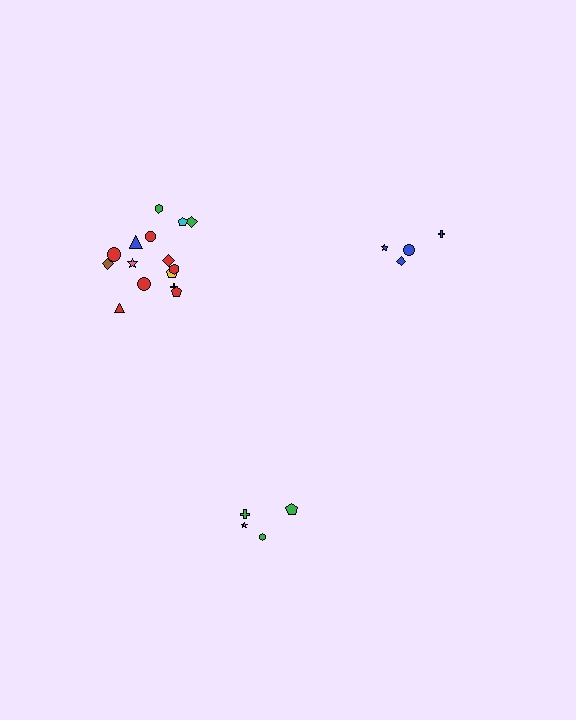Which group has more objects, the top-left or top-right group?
The top-left group.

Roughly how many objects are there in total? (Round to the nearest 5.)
Roughly 25 objects in total.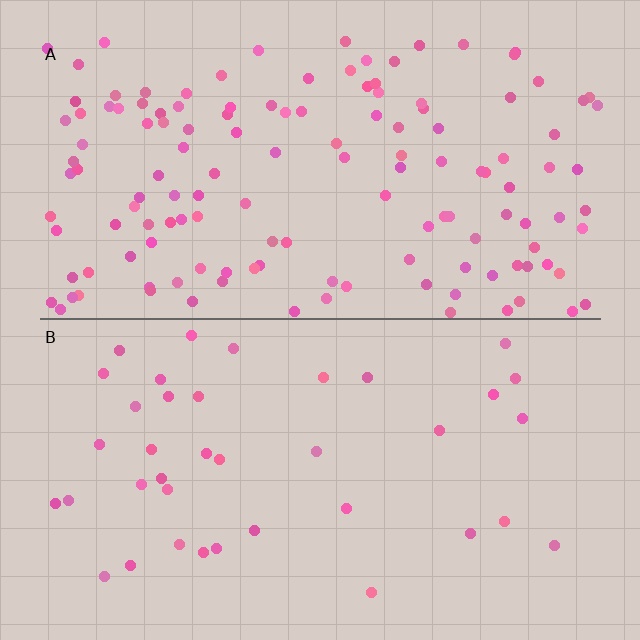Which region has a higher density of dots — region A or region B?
A (the top).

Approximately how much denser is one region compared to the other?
Approximately 3.6× — region A over region B.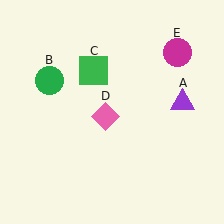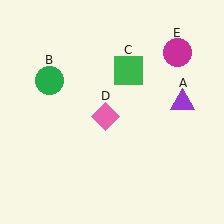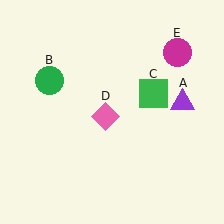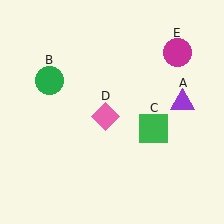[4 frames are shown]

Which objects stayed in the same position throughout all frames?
Purple triangle (object A) and green circle (object B) and pink diamond (object D) and magenta circle (object E) remained stationary.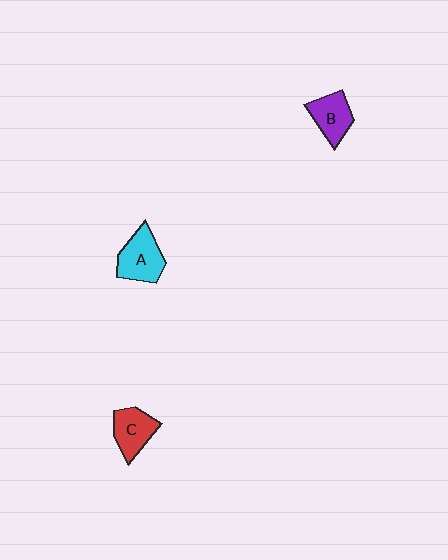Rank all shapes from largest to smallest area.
From largest to smallest: A (cyan), C (red), B (purple).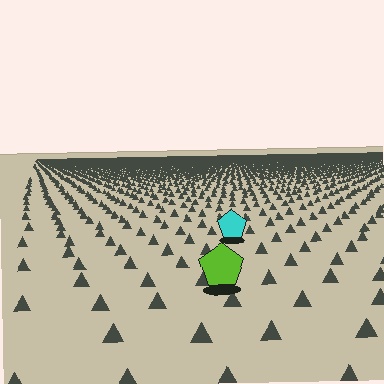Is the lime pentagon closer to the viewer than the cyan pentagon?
Yes. The lime pentagon is closer — you can tell from the texture gradient: the ground texture is coarser near it.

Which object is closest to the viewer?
The lime pentagon is closest. The texture marks near it are larger and more spread out.